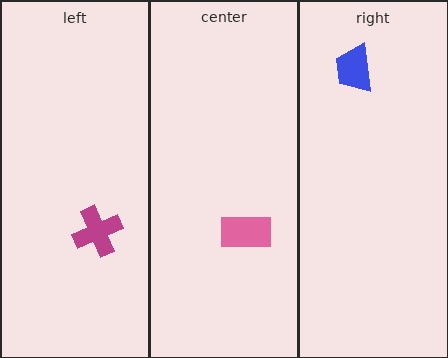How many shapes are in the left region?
1.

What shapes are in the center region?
The pink rectangle.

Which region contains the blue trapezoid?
The right region.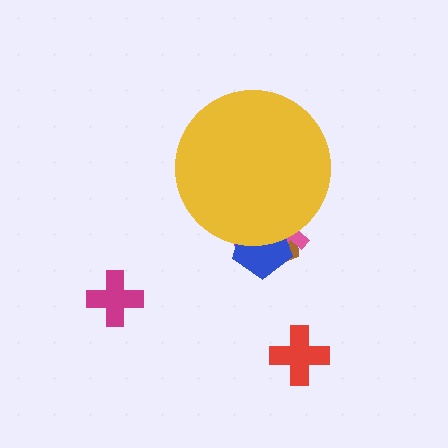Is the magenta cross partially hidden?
No, the magenta cross is fully visible.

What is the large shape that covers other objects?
A yellow circle.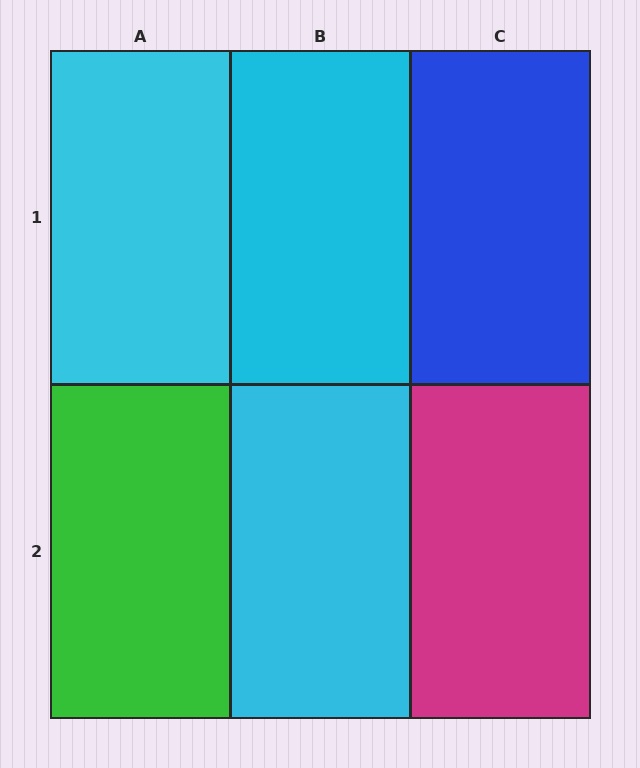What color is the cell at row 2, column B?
Cyan.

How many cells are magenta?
1 cell is magenta.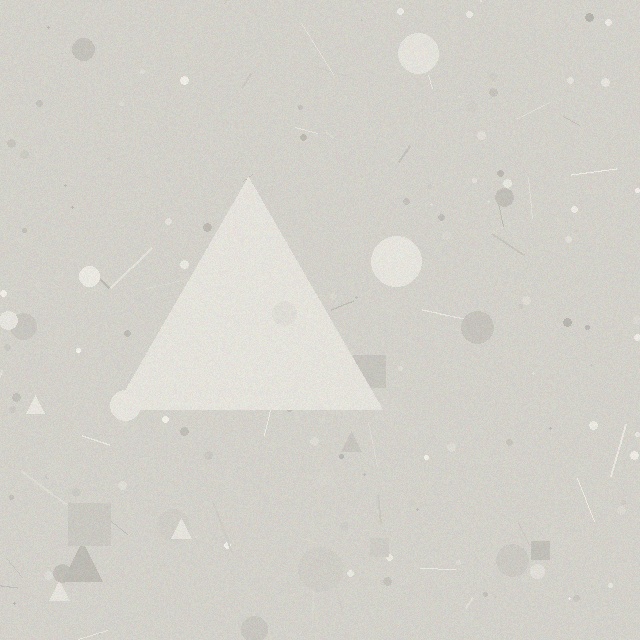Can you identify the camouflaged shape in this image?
The camouflaged shape is a triangle.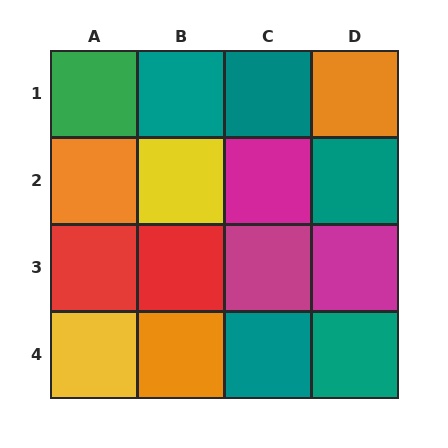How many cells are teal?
5 cells are teal.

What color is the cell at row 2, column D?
Teal.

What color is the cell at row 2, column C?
Magenta.